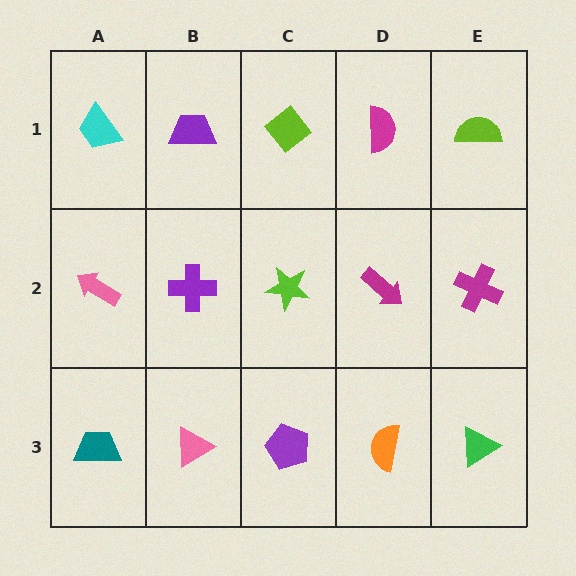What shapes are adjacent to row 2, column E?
A lime semicircle (row 1, column E), a green triangle (row 3, column E), a magenta arrow (row 2, column D).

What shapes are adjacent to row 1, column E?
A magenta cross (row 2, column E), a magenta semicircle (row 1, column D).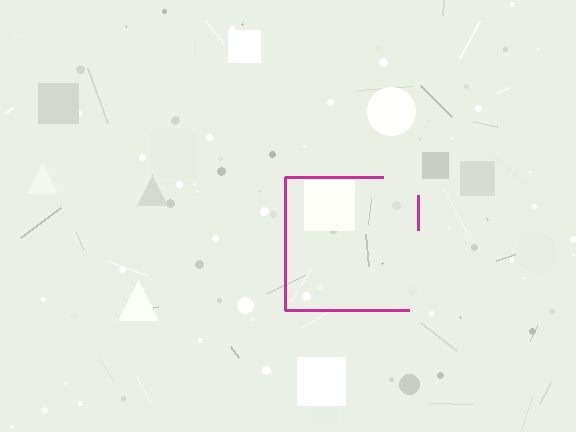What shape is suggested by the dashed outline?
The dashed outline suggests a square.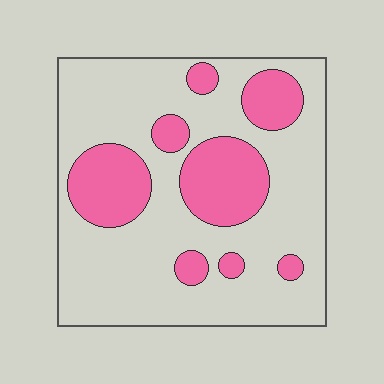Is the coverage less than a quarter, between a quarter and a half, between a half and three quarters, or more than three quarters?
Between a quarter and a half.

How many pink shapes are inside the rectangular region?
8.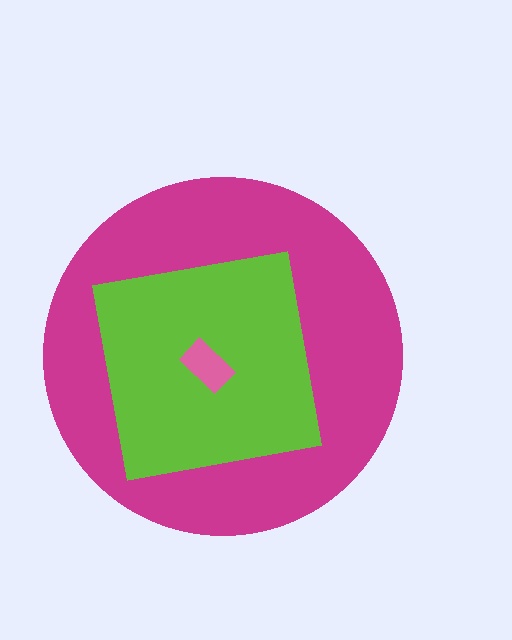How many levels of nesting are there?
3.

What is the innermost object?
The pink rectangle.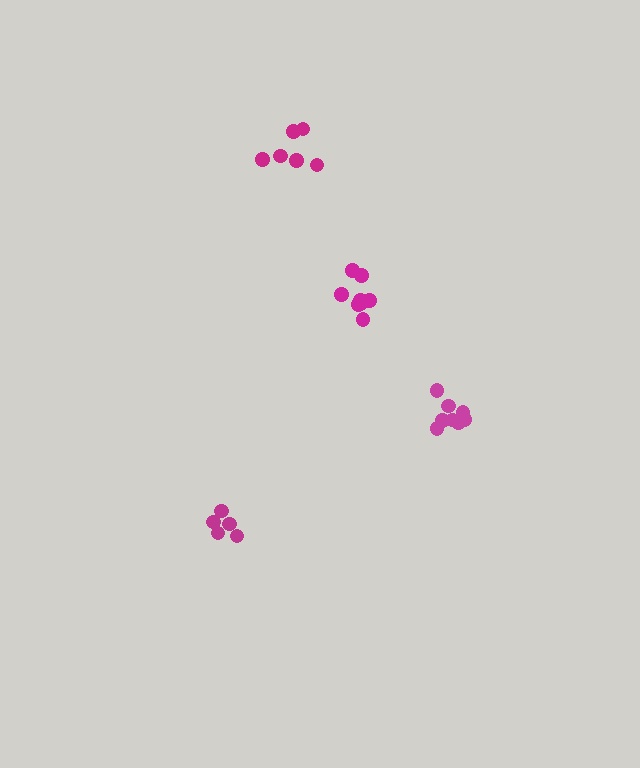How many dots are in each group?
Group 1: 8 dots, Group 2: 5 dots, Group 3: 6 dots, Group 4: 9 dots (28 total).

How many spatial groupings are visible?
There are 4 spatial groupings.